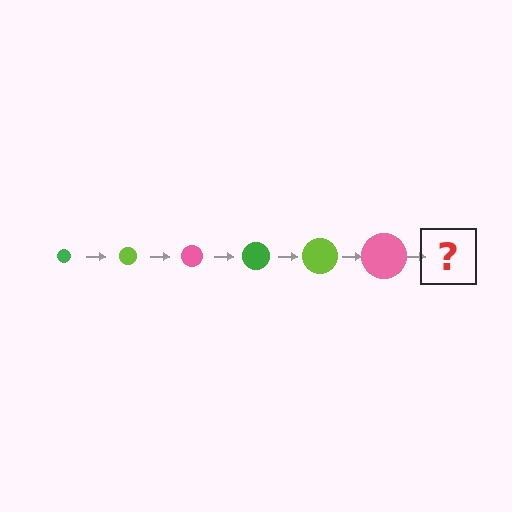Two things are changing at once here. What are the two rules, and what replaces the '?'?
The two rules are that the circle grows larger each step and the color cycles through green, lime, and pink. The '?' should be a green circle, larger than the previous one.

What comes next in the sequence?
The next element should be a green circle, larger than the previous one.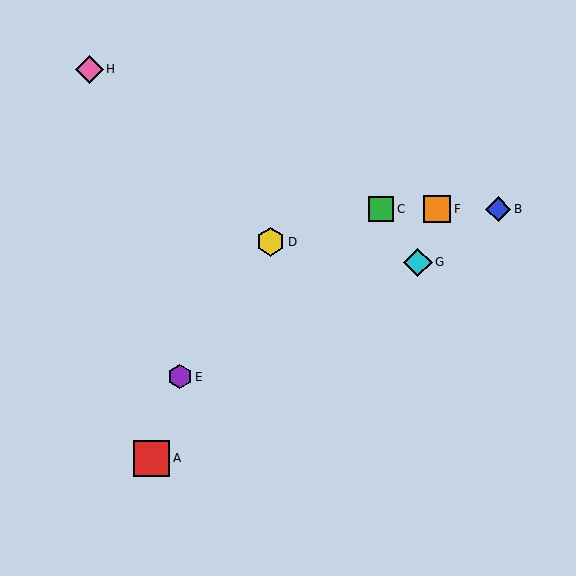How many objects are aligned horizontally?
3 objects (B, C, F) are aligned horizontally.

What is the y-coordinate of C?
Object C is at y≈209.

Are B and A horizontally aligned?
No, B is at y≈209 and A is at y≈458.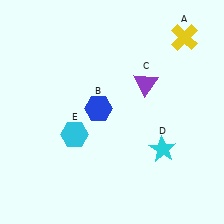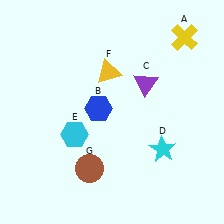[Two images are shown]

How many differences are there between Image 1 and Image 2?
There are 2 differences between the two images.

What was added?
A yellow triangle (F), a brown circle (G) were added in Image 2.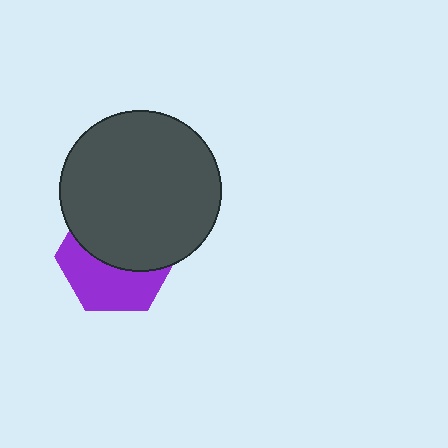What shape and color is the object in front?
The object in front is a dark gray circle.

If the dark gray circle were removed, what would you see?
You would see the complete purple hexagon.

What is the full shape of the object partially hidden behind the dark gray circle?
The partially hidden object is a purple hexagon.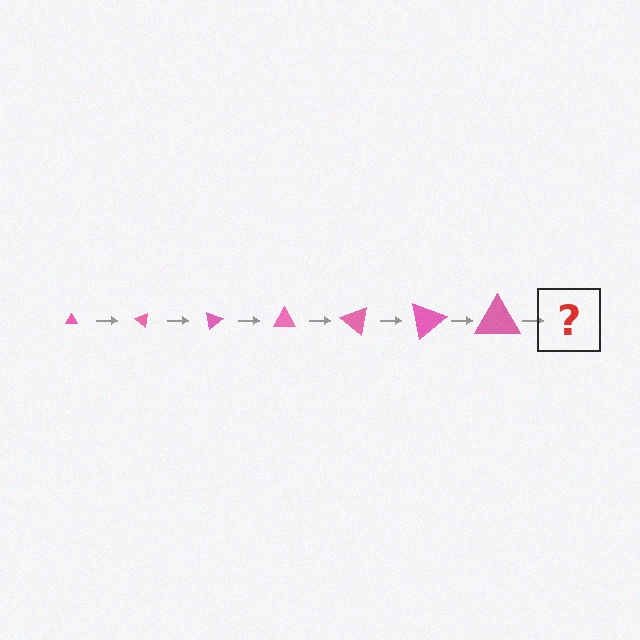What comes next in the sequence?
The next element should be a triangle, larger than the previous one and rotated 280 degrees from the start.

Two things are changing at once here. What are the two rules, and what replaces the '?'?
The two rules are that the triangle grows larger each step and it rotates 40 degrees each step. The '?' should be a triangle, larger than the previous one and rotated 280 degrees from the start.